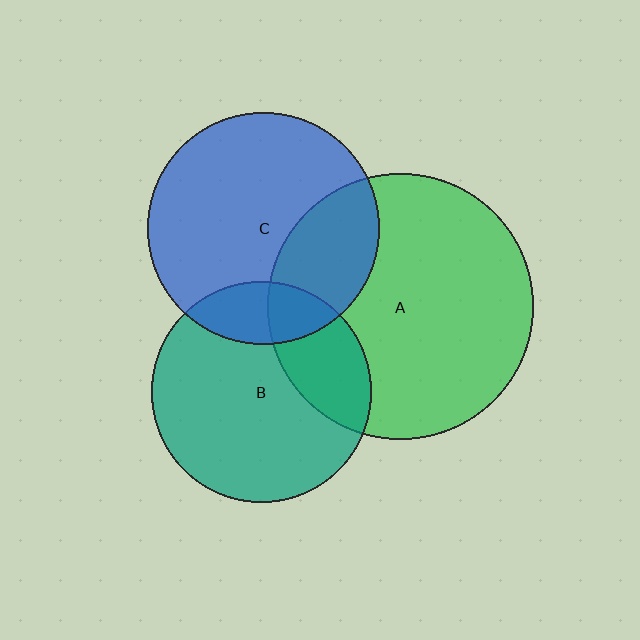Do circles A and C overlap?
Yes.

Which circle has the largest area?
Circle A (green).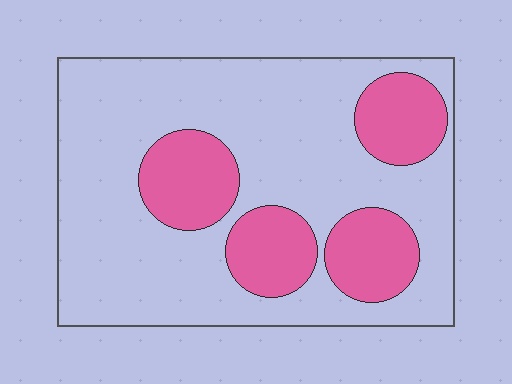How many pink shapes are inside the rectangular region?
4.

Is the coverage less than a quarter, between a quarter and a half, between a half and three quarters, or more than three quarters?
Between a quarter and a half.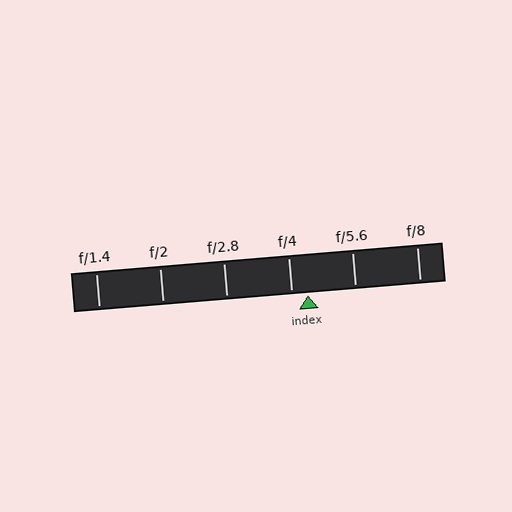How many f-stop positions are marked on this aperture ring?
There are 6 f-stop positions marked.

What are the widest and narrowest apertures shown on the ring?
The widest aperture shown is f/1.4 and the narrowest is f/8.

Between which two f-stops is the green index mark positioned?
The index mark is between f/4 and f/5.6.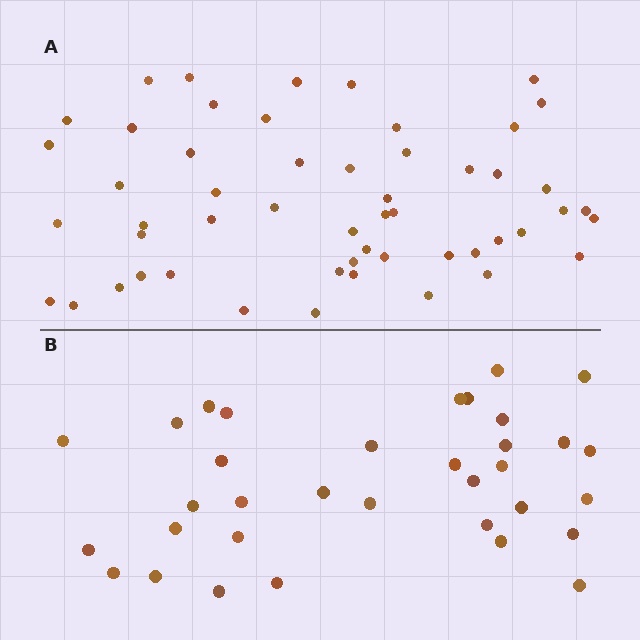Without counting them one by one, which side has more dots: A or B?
Region A (the top region) has more dots.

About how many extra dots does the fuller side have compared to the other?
Region A has approximately 20 more dots than region B.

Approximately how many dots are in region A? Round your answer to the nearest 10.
About 50 dots. (The exact count is 53, which rounds to 50.)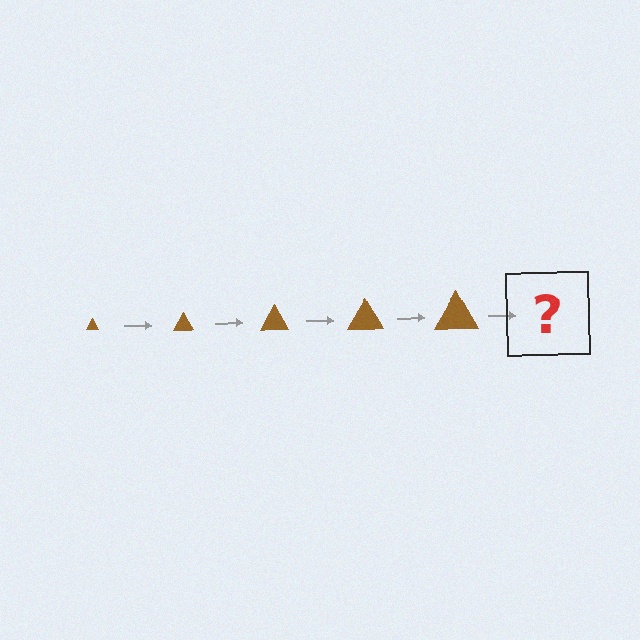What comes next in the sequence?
The next element should be a brown triangle, larger than the previous one.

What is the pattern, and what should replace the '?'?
The pattern is that the triangle gets progressively larger each step. The '?' should be a brown triangle, larger than the previous one.